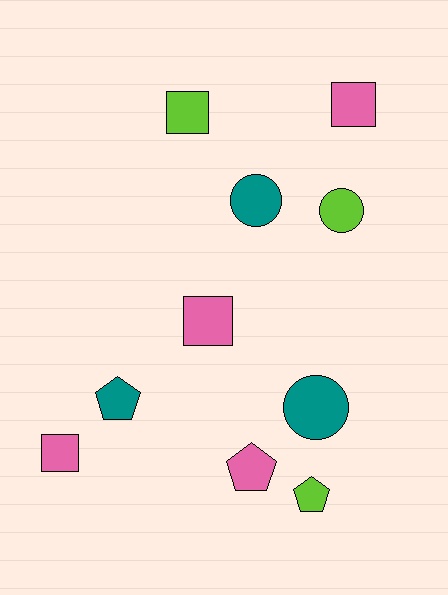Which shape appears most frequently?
Square, with 4 objects.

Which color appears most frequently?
Pink, with 4 objects.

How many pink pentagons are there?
There is 1 pink pentagon.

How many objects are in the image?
There are 10 objects.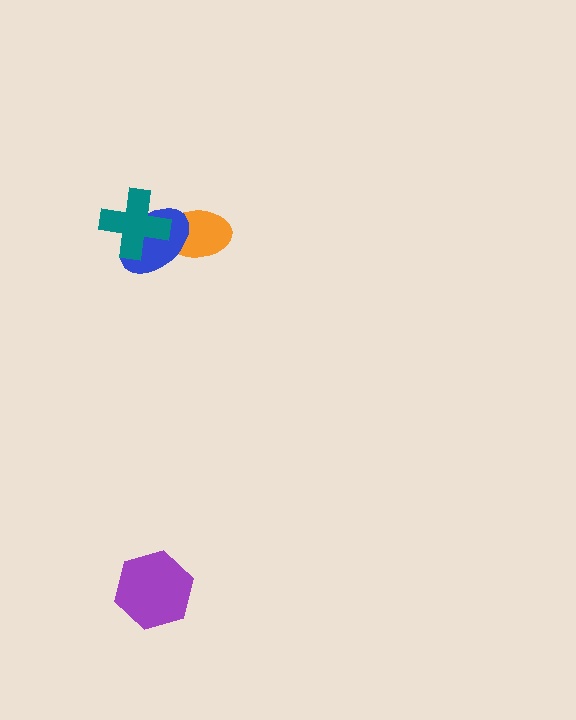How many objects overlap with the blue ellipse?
2 objects overlap with the blue ellipse.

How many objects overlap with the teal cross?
2 objects overlap with the teal cross.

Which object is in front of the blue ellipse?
The teal cross is in front of the blue ellipse.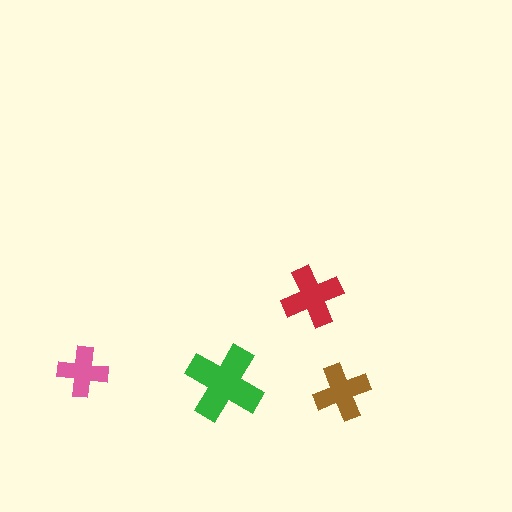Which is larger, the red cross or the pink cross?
The red one.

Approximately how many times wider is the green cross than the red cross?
About 1.5 times wider.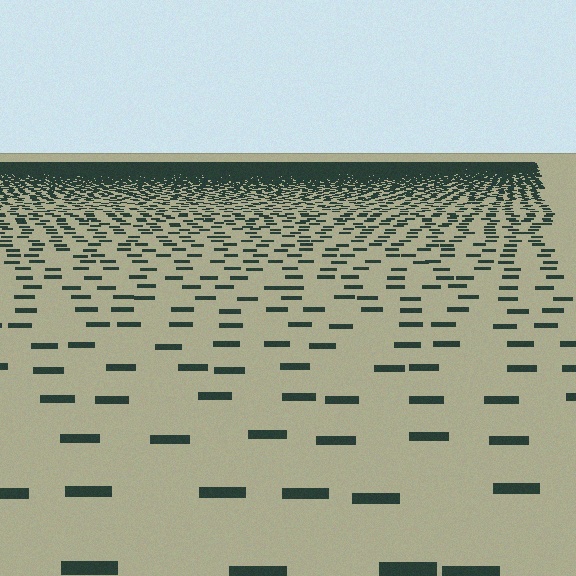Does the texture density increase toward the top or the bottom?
Density increases toward the top.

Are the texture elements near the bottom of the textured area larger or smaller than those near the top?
Larger. Near the bottom, elements are closer to the viewer and appear at a bigger on-screen size.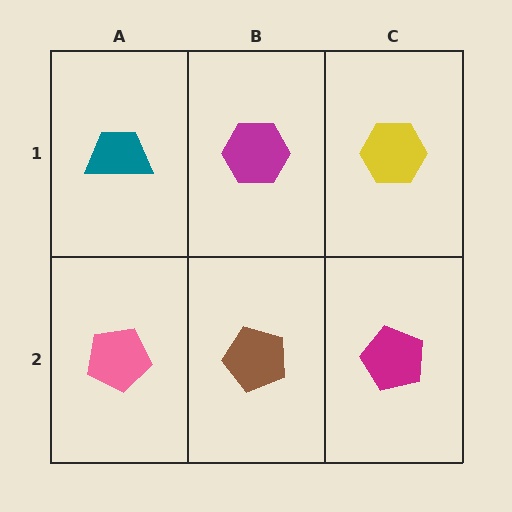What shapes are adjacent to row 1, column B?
A brown pentagon (row 2, column B), a teal trapezoid (row 1, column A), a yellow hexagon (row 1, column C).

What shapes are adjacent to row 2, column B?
A magenta hexagon (row 1, column B), a pink pentagon (row 2, column A), a magenta pentagon (row 2, column C).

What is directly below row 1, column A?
A pink pentagon.